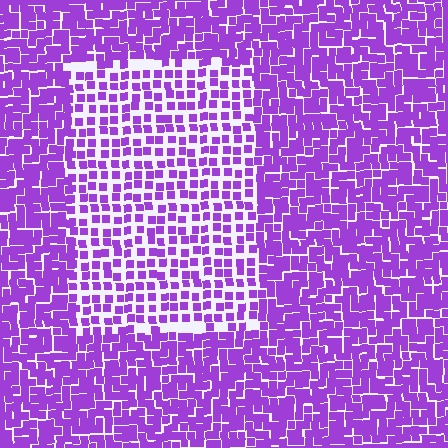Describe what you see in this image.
The image contains small purple elements arranged at two different densities. A rectangle-shaped region is visible where the elements are less densely packed than the surrounding area.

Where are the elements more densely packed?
The elements are more densely packed outside the rectangle boundary.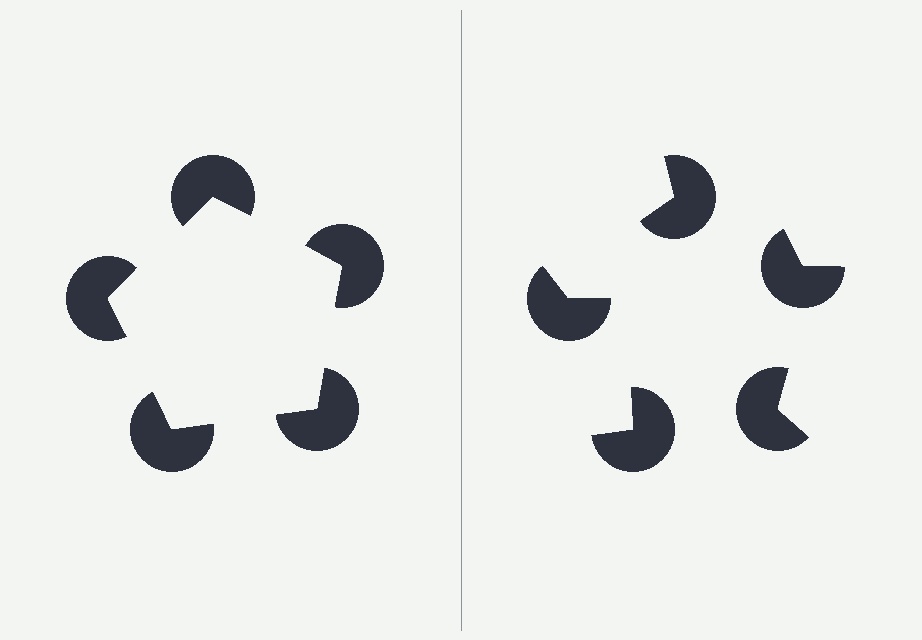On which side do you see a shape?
An illusory pentagon appears on the left side. On the right side the wedge cuts are rotated, so no coherent shape forms.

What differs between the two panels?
The pac-man discs are positioned identically on both sides; only the wedge orientations differ. On the left they align to a pentagon; on the right they are misaligned.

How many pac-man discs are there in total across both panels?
10 — 5 on each side.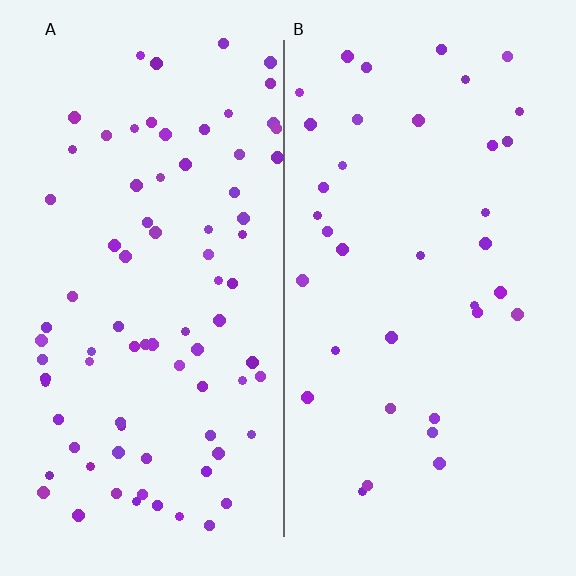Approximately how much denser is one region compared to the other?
Approximately 2.2× — region A over region B.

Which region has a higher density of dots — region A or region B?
A (the left).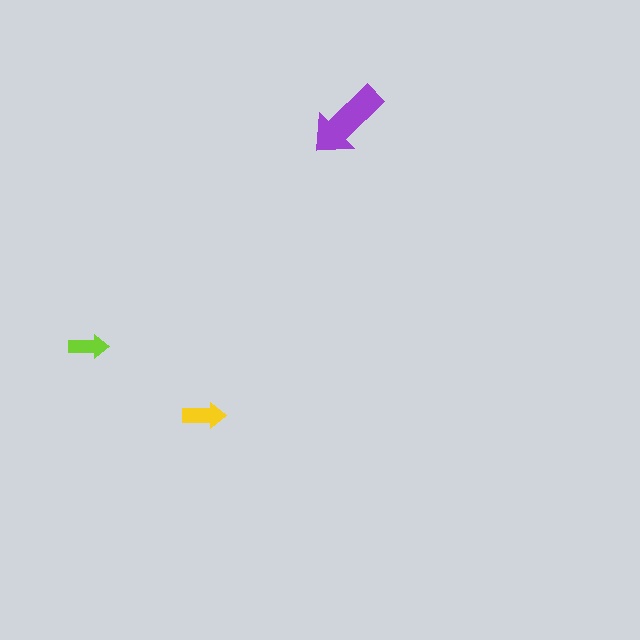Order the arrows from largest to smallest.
the purple one, the yellow one, the lime one.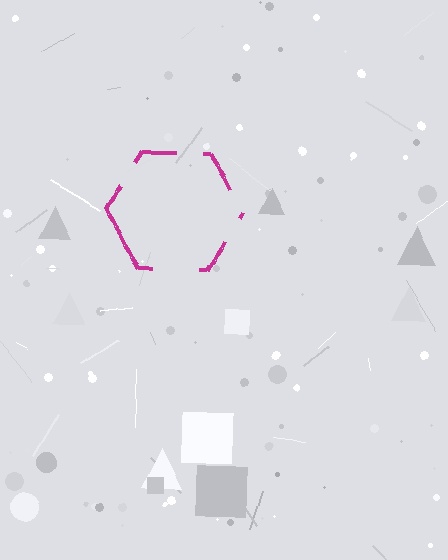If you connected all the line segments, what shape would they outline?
They would outline a hexagon.